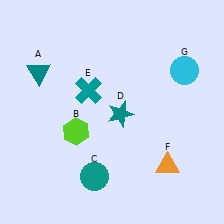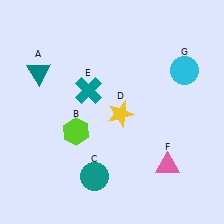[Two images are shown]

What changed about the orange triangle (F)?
In Image 1, F is orange. In Image 2, it changed to pink.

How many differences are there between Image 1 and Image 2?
There are 2 differences between the two images.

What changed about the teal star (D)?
In Image 1, D is teal. In Image 2, it changed to yellow.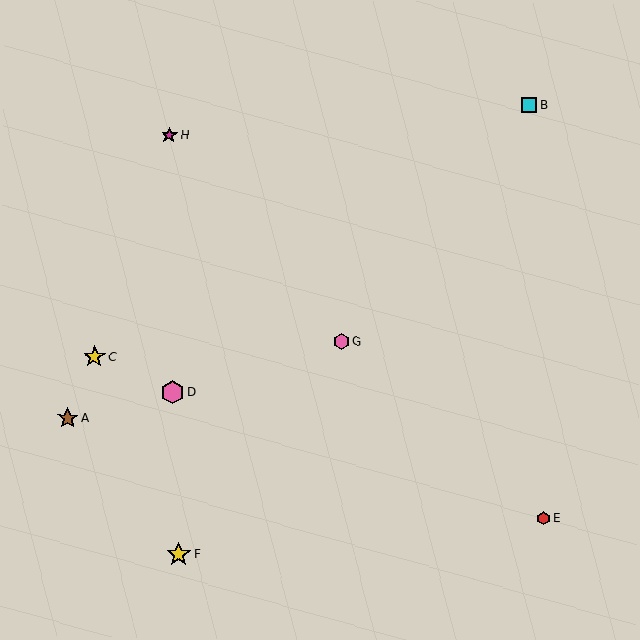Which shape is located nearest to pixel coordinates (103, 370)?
The yellow star (labeled C) at (94, 357) is nearest to that location.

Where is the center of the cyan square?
The center of the cyan square is at (529, 105).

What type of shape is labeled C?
Shape C is a yellow star.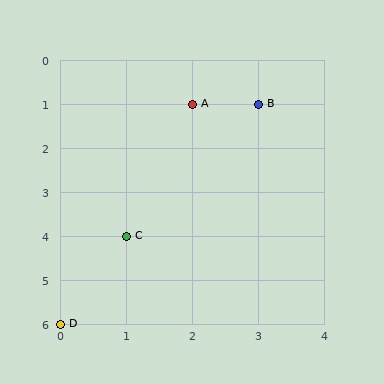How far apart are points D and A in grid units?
Points D and A are 2 columns and 5 rows apart (about 5.4 grid units diagonally).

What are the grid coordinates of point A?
Point A is at grid coordinates (2, 1).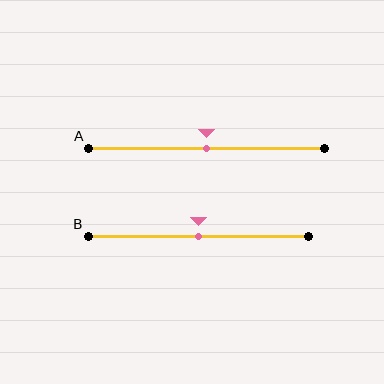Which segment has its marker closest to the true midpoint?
Segment A has its marker closest to the true midpoint.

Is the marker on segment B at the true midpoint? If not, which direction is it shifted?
Yes, the marker on segment B is at the true midpoint.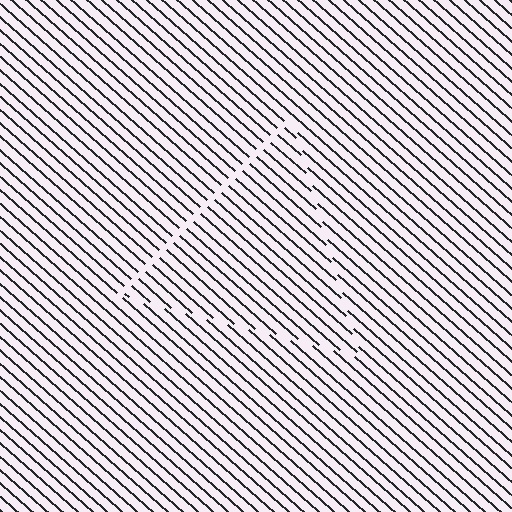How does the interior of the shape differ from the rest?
The interior of the shape contains the same grating, shifted by half a period — the contour is defined by the phase discontinuity where line-ends from the inner and outer gratings abut.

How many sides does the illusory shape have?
3 sides — the line-ends trace a triangle.